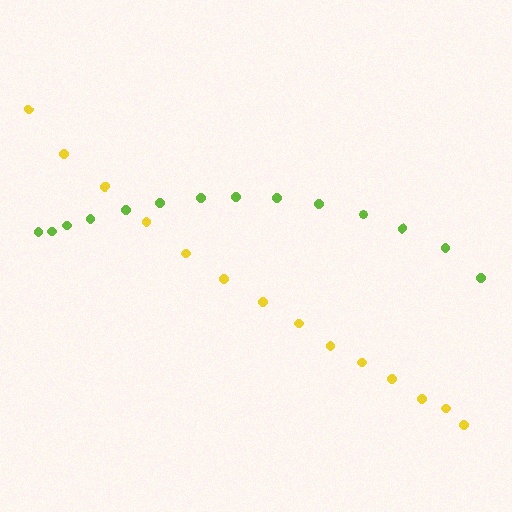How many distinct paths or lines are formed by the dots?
There are 2 distinct paths.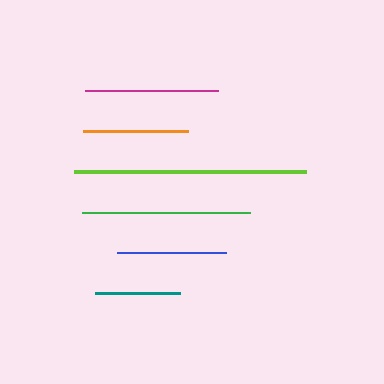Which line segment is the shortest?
The teal line is the shortest at approximately 85 pixels.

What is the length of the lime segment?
The lime segment is approximately 233 pixels long.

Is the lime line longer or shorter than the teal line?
The lime line is longer than the teal line.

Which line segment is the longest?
The lime line is the longest at approximately 233 pixels.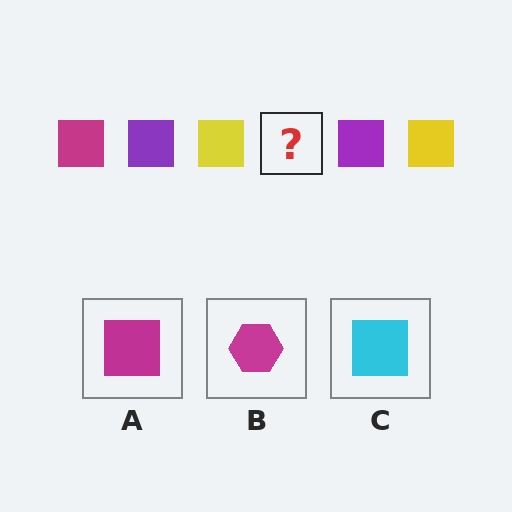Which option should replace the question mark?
Option A.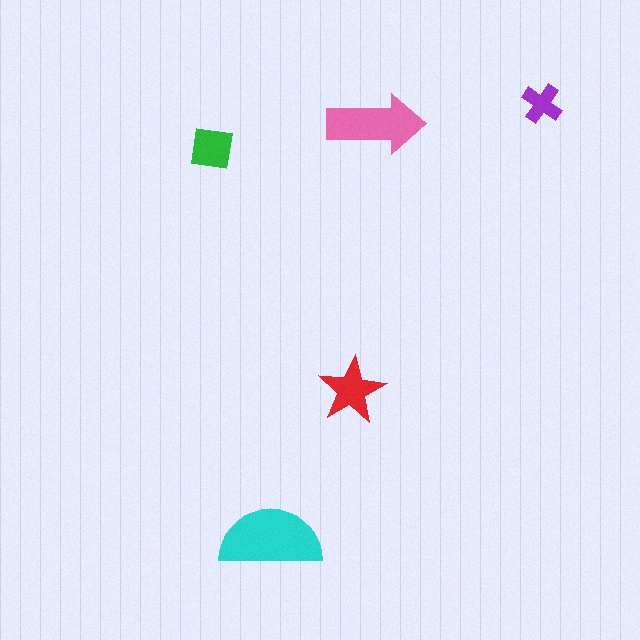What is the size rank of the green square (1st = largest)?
4th.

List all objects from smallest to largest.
The purple cross, the green square, the red star, the pink arrow, the cyan semicircle.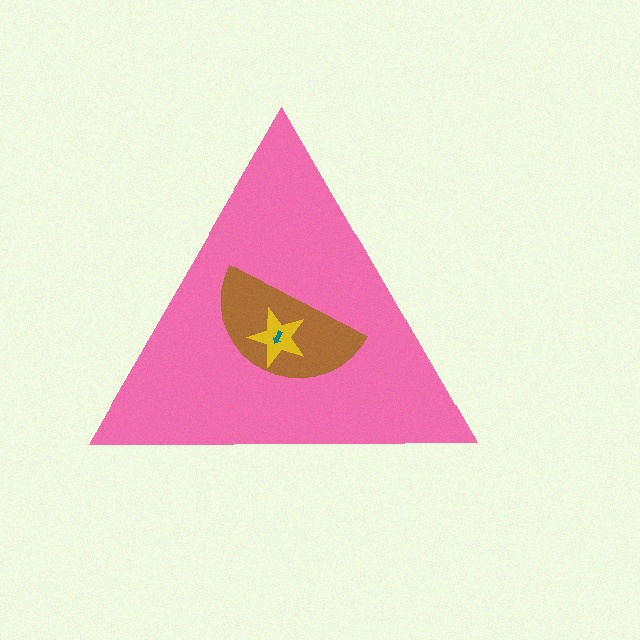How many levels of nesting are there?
4.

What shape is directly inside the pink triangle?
The brown semicircle.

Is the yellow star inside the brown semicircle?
Yes.